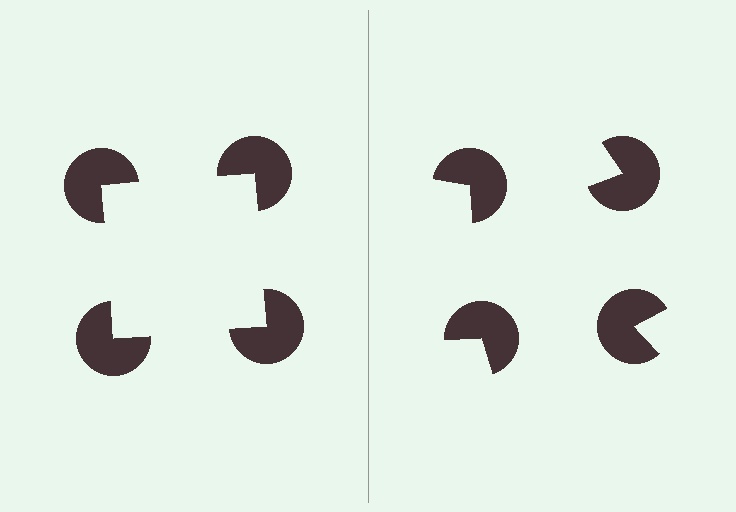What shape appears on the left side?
An illusory square.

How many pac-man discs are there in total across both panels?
8 — 4 on each side.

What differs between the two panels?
The pac-man discs are positioned identically on both sides; only the wedge orientations differ. On the left they align to a square; on the right they are misaligned.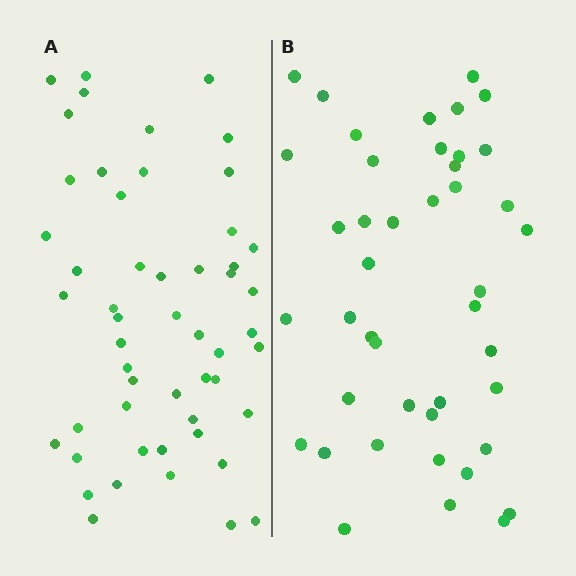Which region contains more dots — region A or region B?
Region A (the left region) has more dots.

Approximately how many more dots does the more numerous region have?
Region A has roughly 8 or so more dots than region B.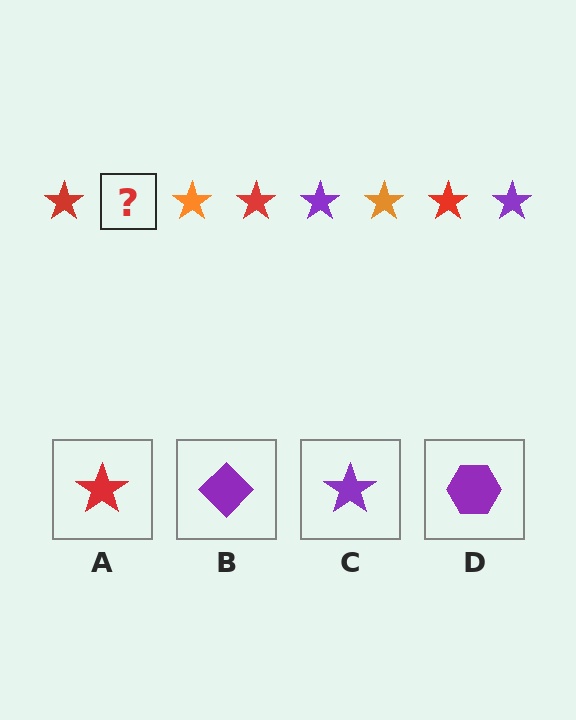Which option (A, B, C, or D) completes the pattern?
C.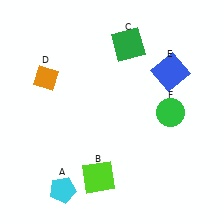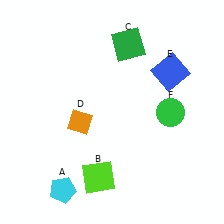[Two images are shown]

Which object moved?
The orange diamond (D) moved down.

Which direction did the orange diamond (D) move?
The orange diamond (D) moved down.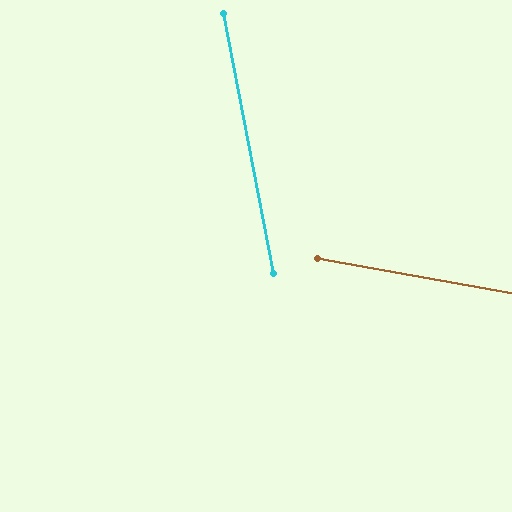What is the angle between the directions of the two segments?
Approximately 69 degrees.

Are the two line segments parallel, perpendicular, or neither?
Neither parallel nor perpendicular — they differ by about 69°.